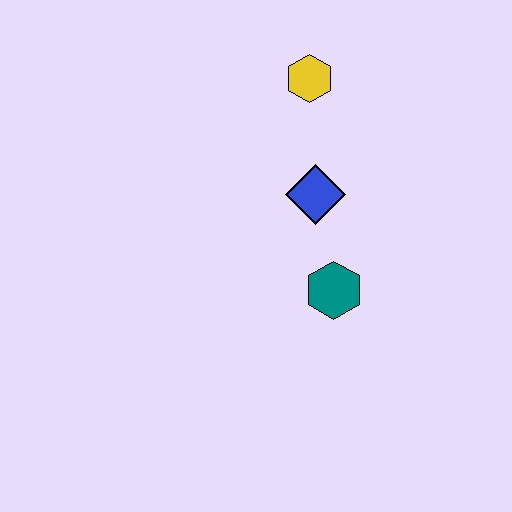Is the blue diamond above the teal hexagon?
Yes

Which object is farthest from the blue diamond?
The yellow hexagon is farthest from the blue diamond.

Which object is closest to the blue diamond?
The teal hexagon is closest to the blue diamond.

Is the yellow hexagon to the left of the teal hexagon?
Yes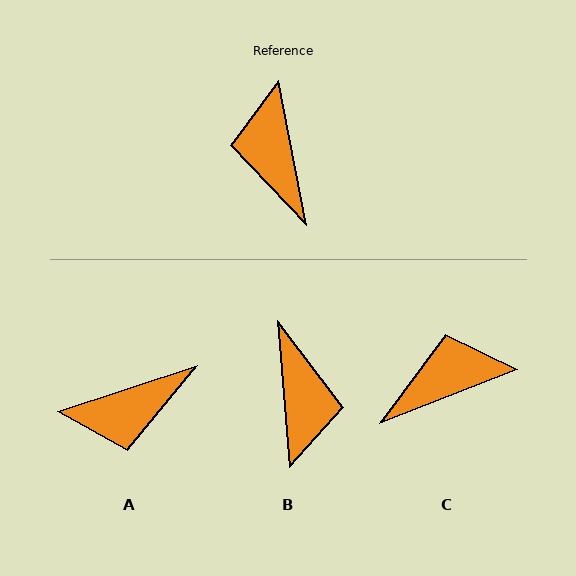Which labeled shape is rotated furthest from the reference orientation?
B, about 174 degrees away.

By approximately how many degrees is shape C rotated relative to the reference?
Approximately 80 degrees clockwise.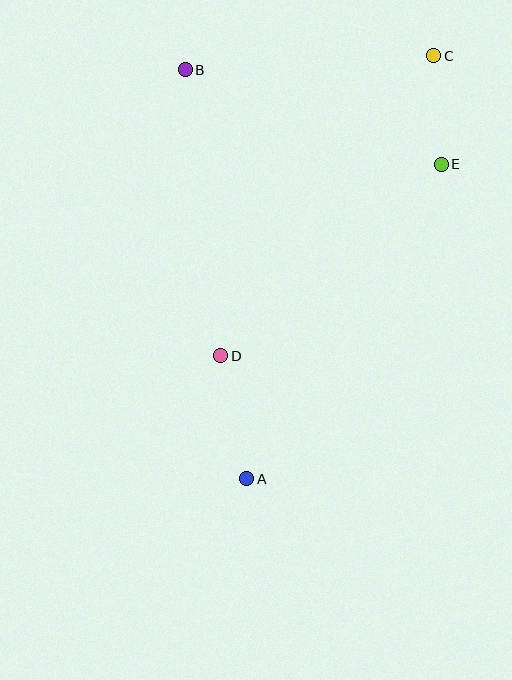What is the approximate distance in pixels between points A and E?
The distance between A and E is approximately 370 pixels.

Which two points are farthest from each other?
Points A and C are farthest from each other.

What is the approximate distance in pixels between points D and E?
The distance between D and E is approximately 292 pixels.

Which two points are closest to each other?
Points C and E are closest to each other.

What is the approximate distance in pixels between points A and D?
The distance between A and D is approximately 126 pixels.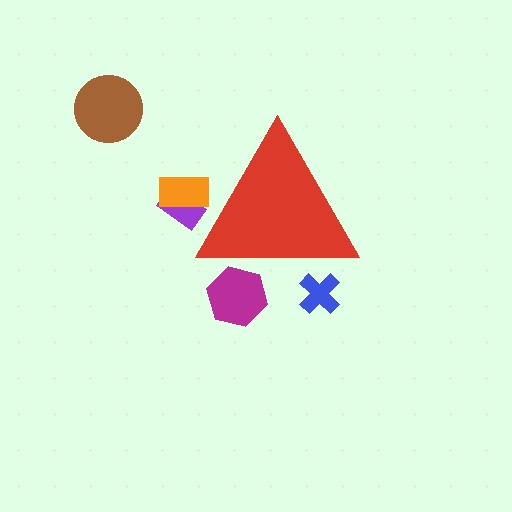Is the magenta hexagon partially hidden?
Yes, the magenta hexagon is partially hidden behind the red triangle.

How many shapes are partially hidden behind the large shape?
4 shapes are partially hidden.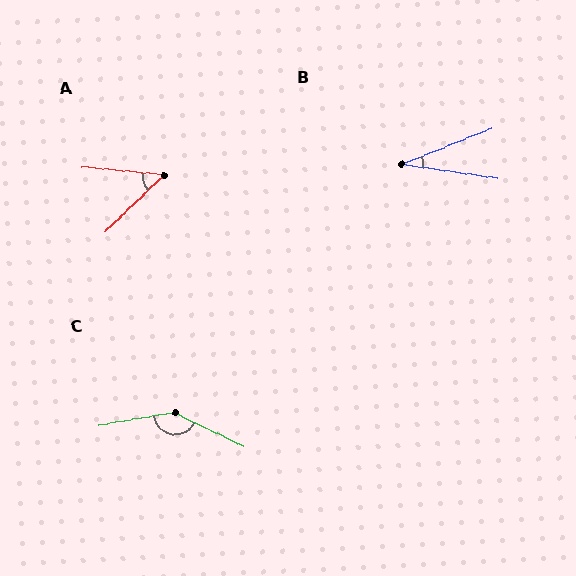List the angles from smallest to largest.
B (30°), A (50°), C (144°).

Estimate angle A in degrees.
Approximately 50 degrees.